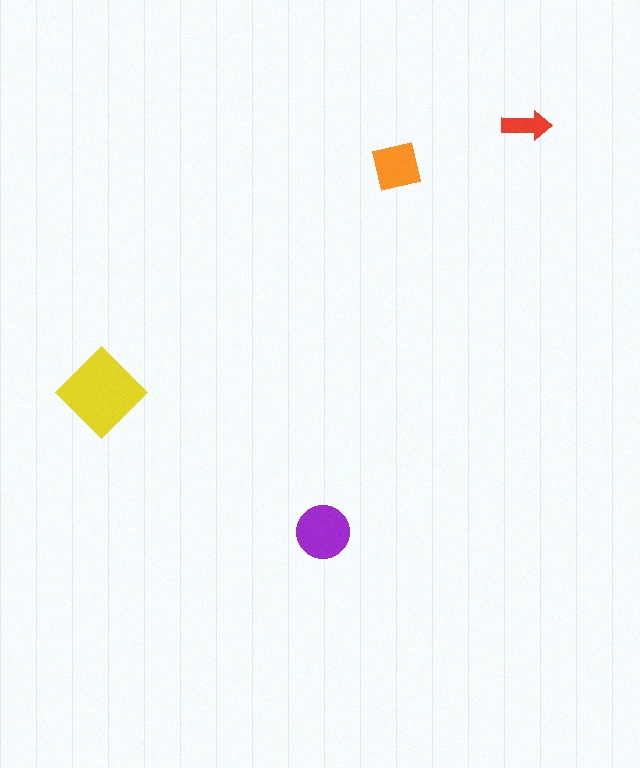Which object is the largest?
The yellow diamond.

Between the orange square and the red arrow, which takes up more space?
The orange square.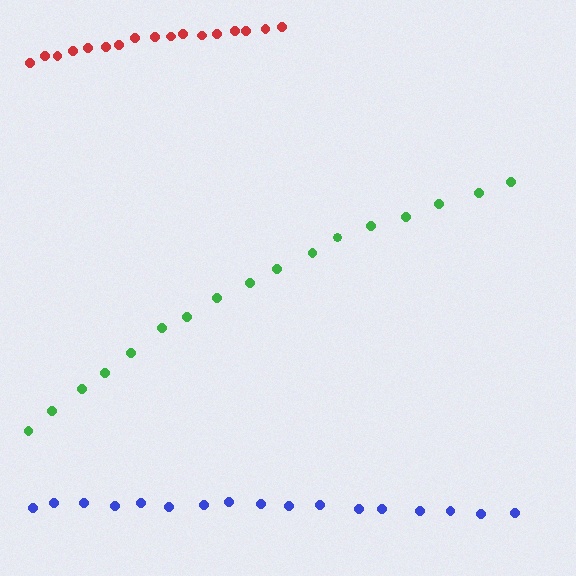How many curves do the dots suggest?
There are 3 distinct paths.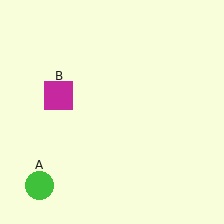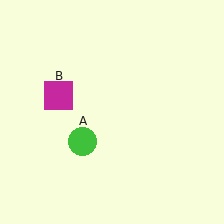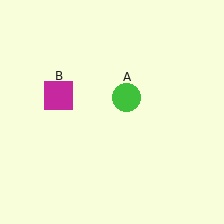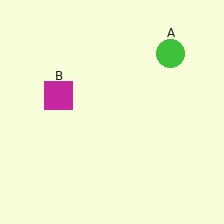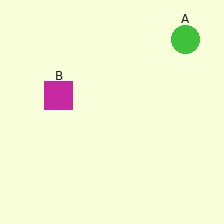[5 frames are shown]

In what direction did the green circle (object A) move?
The green circle (object A) moved up and to the right.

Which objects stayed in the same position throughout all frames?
Magenta square (object B) remained stationary.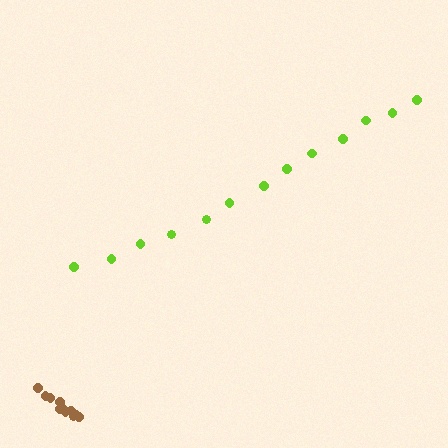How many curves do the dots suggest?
There are 2 distinct paths.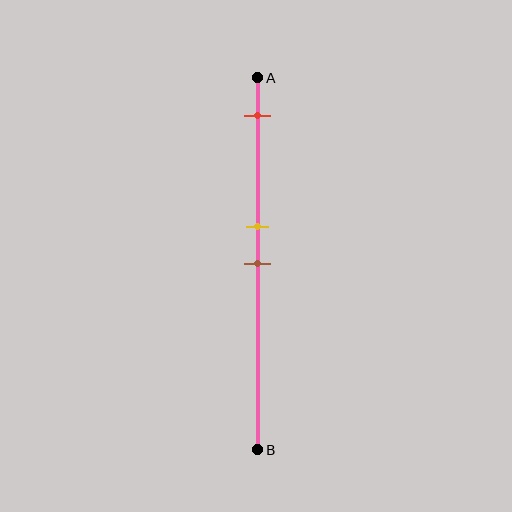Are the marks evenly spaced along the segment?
No, the marks are not evenly spaced.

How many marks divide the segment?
There are 3 marks dividing the segment.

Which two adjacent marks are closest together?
The yellow and brown marks are the closest adjacent pair.